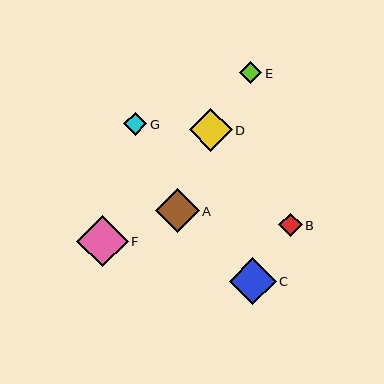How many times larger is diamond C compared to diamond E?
Diamond C is approximately 2.1 times the size of diamond E.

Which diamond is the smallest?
Diamond E is the smallest with a size of approximately 22 pixels.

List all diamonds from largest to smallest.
From largest to smallest: F, C, A, D, B, G, E.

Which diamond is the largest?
Diamond F is the largest with a size of approximately 51 pixels.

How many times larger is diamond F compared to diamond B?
Diamond F is approximately 2.2 times the size of diamond B.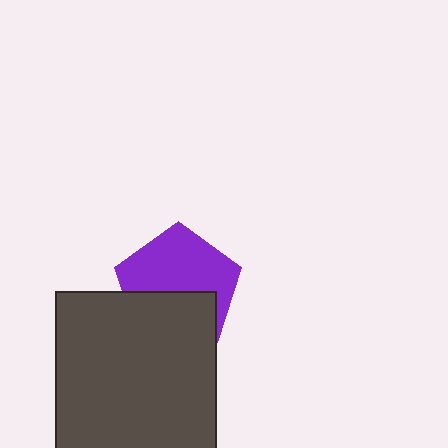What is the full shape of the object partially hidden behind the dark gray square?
The partially hidden object is a purple pentagon.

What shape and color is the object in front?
The object in front is a dark gray square.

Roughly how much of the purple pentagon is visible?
About half of it is visible (roughly 58%).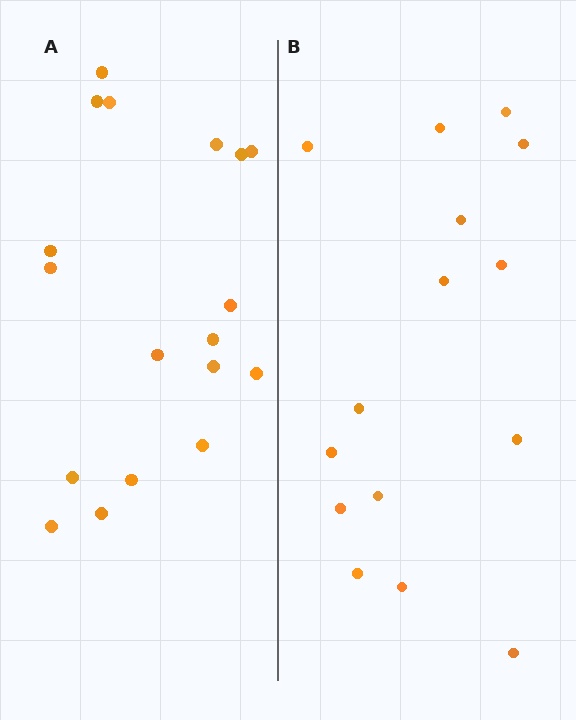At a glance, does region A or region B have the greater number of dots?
Region A (the left region) has more dots.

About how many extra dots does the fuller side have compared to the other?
Region A has just a few more — roughly 2 or 3 more dots than region B.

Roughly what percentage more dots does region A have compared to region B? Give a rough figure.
About 20% more.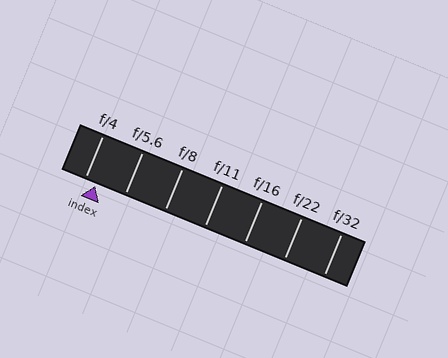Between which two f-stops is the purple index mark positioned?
The index mark is between f/4 and f/5.6.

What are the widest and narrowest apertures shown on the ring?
The widest aperture shown is f/4 and the narrowest is f/32.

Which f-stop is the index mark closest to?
The index mark is closest to f/4.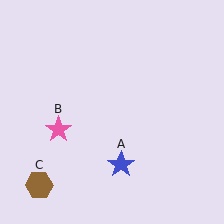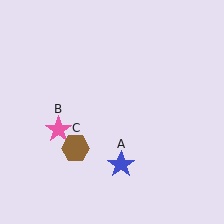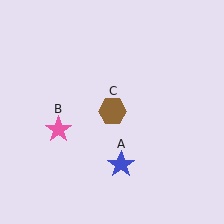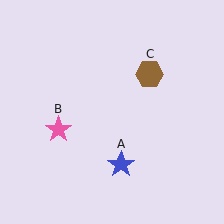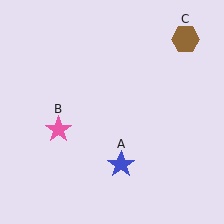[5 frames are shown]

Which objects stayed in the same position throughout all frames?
Blue star (object A) and pink star (object B) remained stationary.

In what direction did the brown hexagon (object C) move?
The brown hexagon (object C) moved up and to the right.